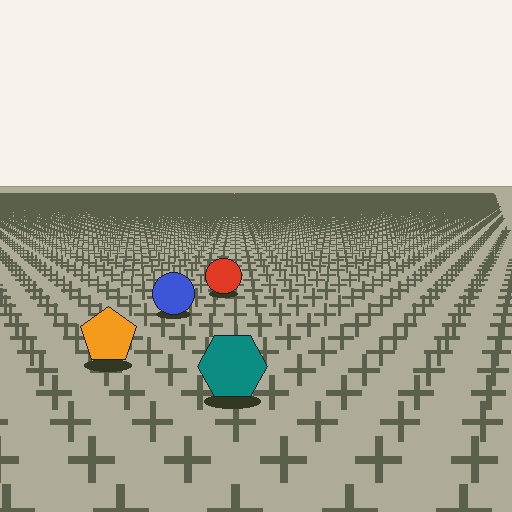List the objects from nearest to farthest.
From nearest to farthest: the teal hexagon, the orange pentagon, the blue circle, the red circle.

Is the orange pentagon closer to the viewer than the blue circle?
Yes. The orange pentagon is closer — you can tell from the texture gradient: the ground texture is coarser near it.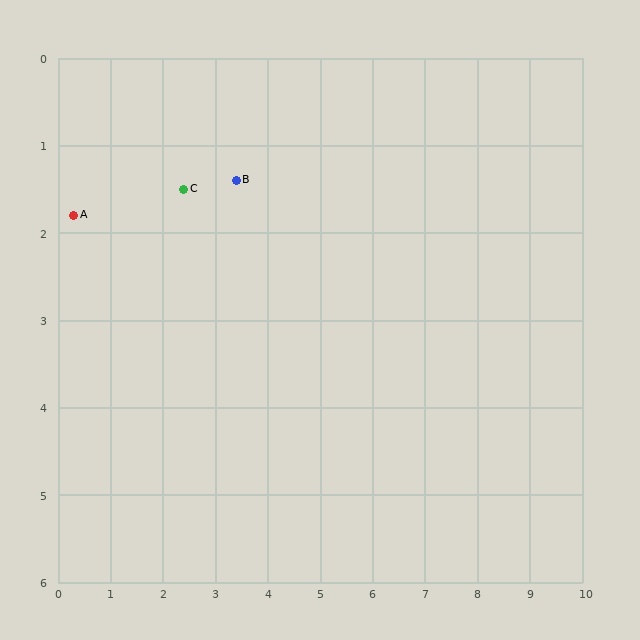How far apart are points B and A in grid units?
Points B and A are about 3.1 grid units apart.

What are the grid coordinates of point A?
Point A is at approximately (0.3, 1.8).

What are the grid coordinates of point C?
Point C is at approximately (2.4, 1.5).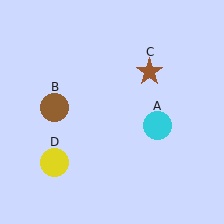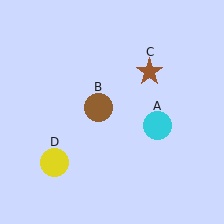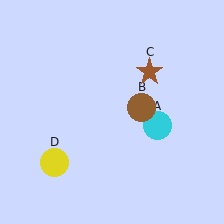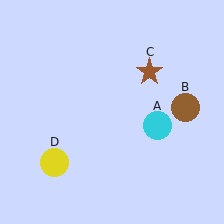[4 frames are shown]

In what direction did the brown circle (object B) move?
The brown circle (object B) moved right.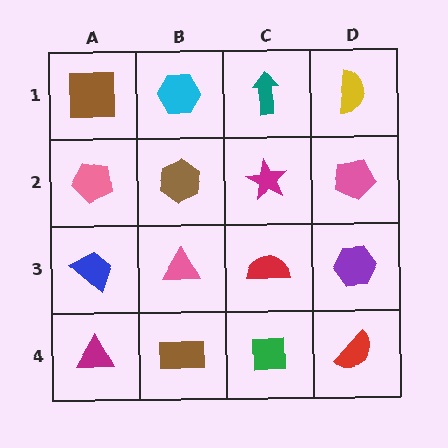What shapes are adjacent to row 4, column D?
A purple hexagon (row 3, column D), a green square (row 4, column C).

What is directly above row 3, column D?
A pink pentagon.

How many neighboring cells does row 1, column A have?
2.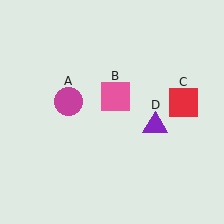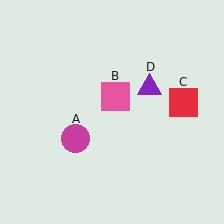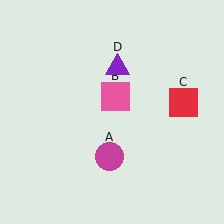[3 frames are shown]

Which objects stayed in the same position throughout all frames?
Pink square (object B) and red square (object C) remained stationary.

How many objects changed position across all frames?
2 objects changed position: magenta circle (object A), purple triangle (object D).